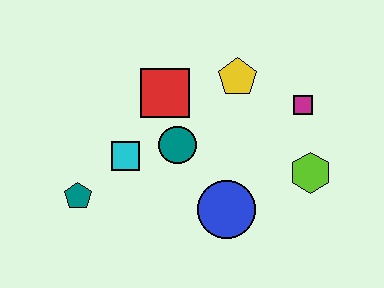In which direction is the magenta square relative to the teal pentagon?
The magenta square is to the right of the teal pentagon.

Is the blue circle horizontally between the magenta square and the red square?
Yes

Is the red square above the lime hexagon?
Yes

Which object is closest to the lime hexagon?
The magenta square is closest to the lime hexagon.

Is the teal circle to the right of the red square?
Yes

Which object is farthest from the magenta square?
The teal pentagon is farthest from the magenta square.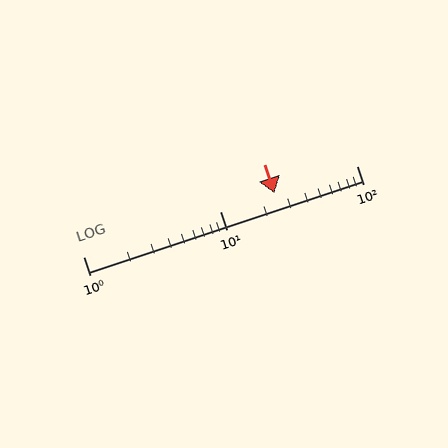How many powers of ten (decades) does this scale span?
The scale spans 2 decades, from 1 to 100.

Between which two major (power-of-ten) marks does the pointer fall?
The pointer is between 10 and 100.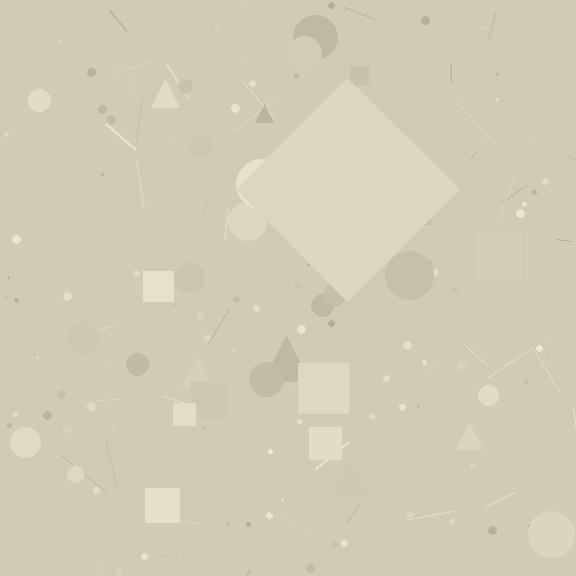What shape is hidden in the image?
A diamond is hidden in the image.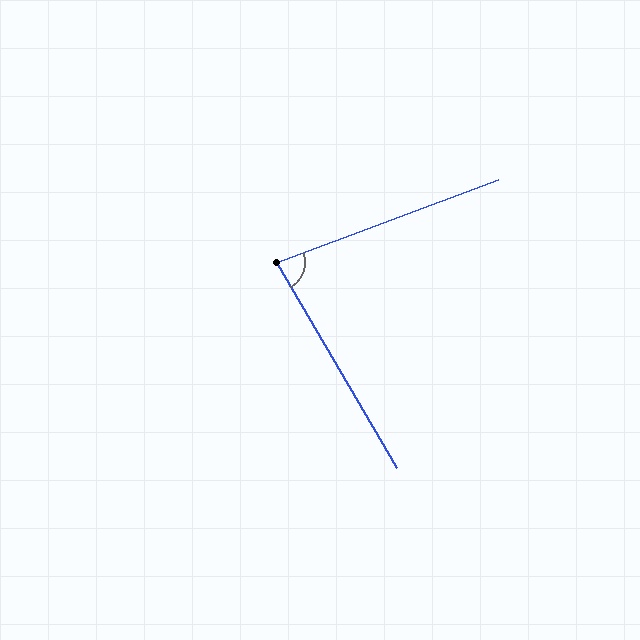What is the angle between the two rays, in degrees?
Approximately 80 degrees.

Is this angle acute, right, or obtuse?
It is acute.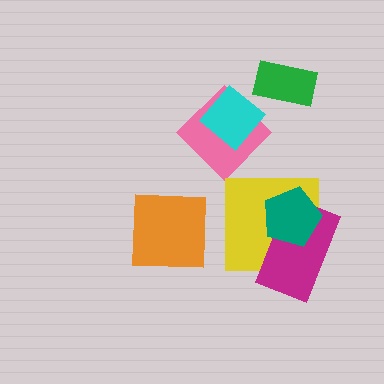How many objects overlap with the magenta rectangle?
2 objects overlap with the magenta rectangle.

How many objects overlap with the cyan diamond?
1 object overlaps with the cyan diamond.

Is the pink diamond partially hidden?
Yes, it is partially covered by another shape.